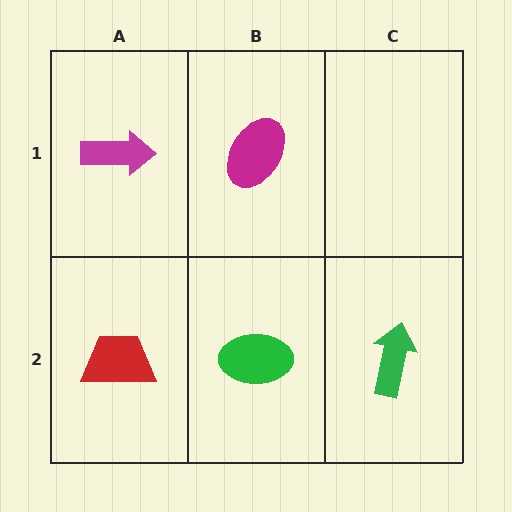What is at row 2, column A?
A red trapezoid.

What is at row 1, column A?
A magenta arrow.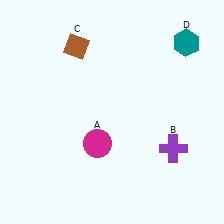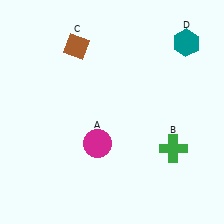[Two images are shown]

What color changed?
The cross (B) changed from purple in Image 1 to green in Image 2.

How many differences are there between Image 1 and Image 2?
There is 1 difference between the two images.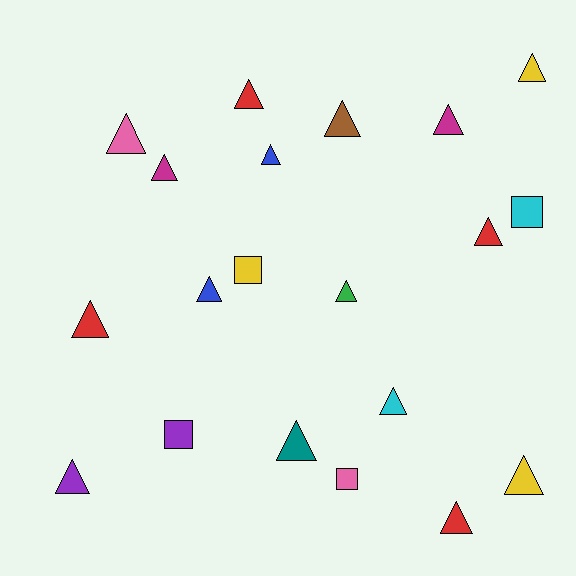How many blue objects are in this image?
There are 2 blue objects.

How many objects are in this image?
There are 20 objects.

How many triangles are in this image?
There are 16 triangles.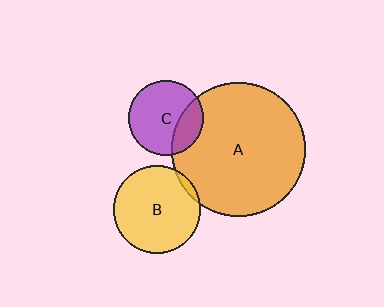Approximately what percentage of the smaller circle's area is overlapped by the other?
Approximately 5%.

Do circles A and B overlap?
Yes.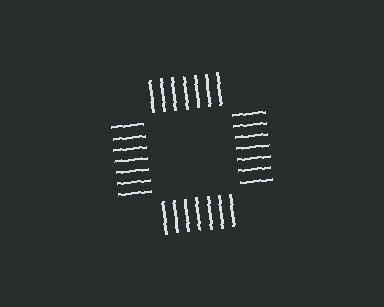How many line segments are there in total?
28 — 7 along each of the 4 edges.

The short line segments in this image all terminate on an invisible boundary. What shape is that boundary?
An illusory square — the line segments terminate on its edges but no continuous stroke is drawn.